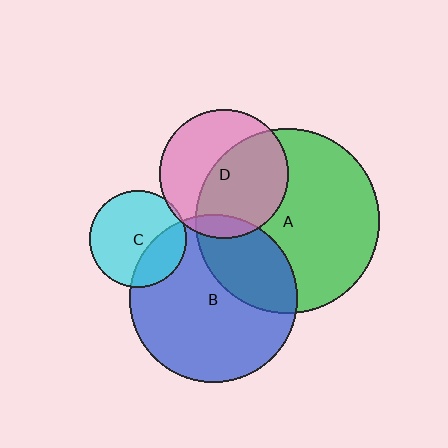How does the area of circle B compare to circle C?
Approximately 3.0 times.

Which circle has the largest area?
Circle A (green).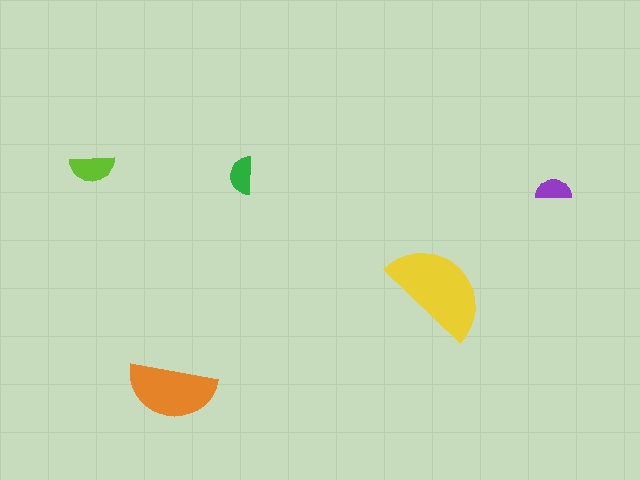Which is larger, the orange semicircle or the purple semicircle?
The orange one.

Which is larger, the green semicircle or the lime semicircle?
The lime one.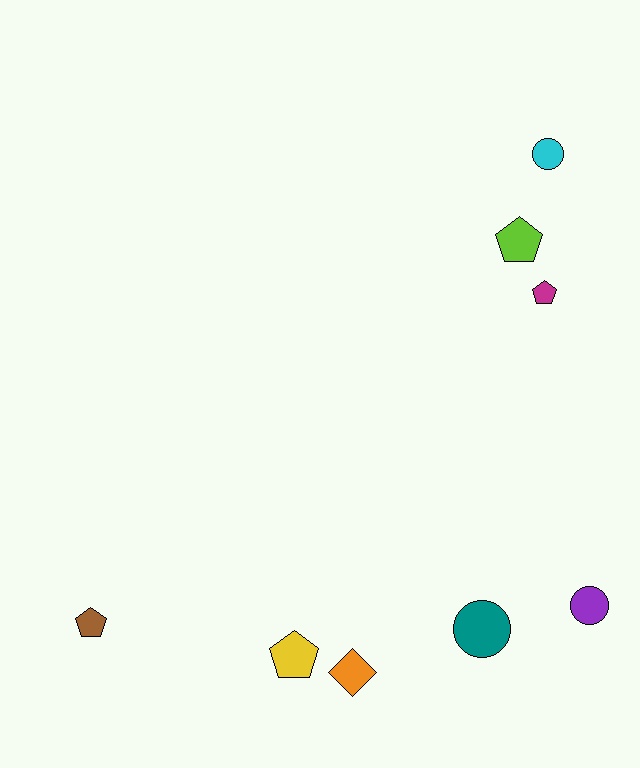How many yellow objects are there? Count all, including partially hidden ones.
There is 1 yellow object.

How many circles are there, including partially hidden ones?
There are 3 circles.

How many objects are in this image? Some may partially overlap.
There are 8 objects.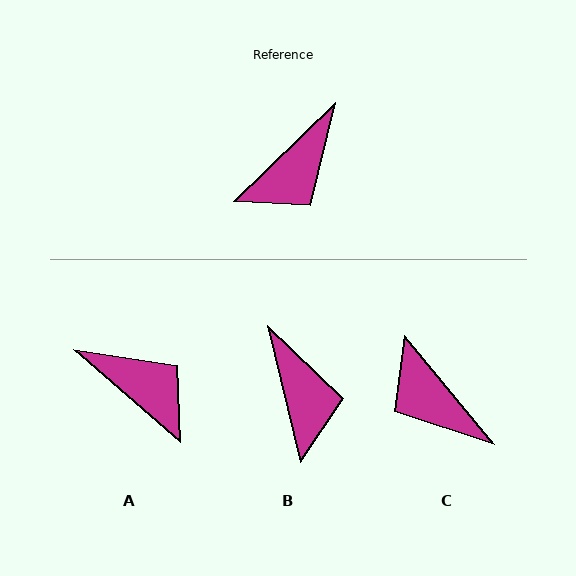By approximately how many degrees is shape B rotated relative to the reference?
Approximately 59 degrees counter-clockwise.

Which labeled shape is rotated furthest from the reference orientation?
A, about 95 degrees away.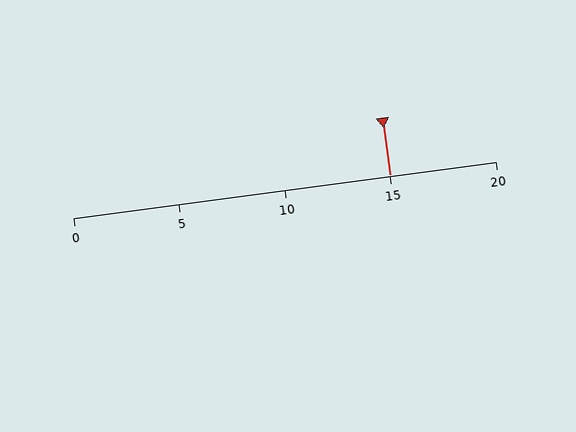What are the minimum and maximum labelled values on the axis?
The axis runs from 0 to 20.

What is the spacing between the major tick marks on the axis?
The major ticks are spaced 5 apart.